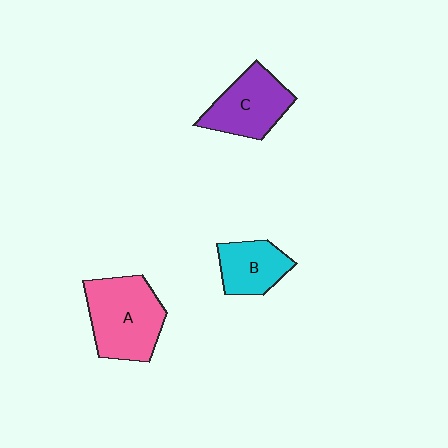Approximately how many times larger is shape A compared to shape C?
Approximately 1.3 times.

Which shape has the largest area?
Shape A (pink).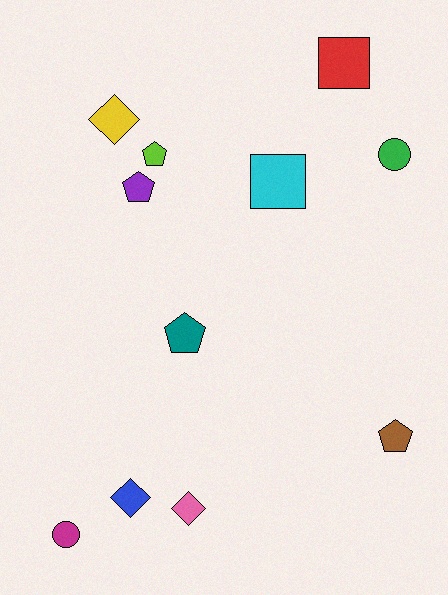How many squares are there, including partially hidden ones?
There are 2 squares.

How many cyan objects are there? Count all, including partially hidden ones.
There is 1 cyan object.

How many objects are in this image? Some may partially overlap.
There are 11 objects.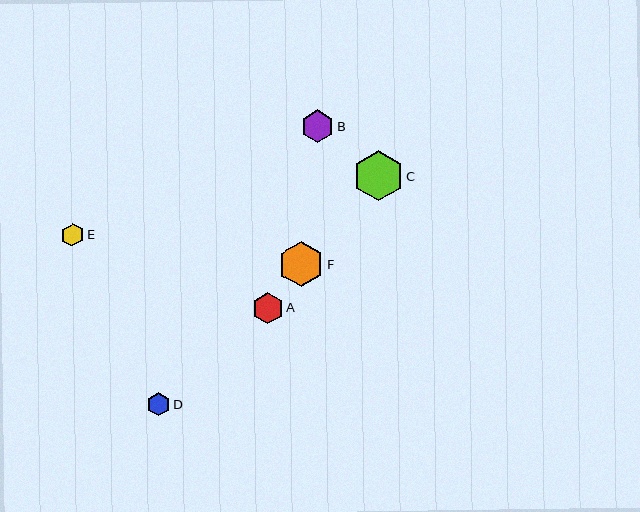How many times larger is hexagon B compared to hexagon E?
Hexagon B is approximately 1.5 times the size of hexagon E.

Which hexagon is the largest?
Hexagon C is the largest with a size of approximately 50 pixels.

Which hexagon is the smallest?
Hexagon E is the smallest with a size of approximately 23 pixels.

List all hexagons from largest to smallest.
From largest to smallest: C, F, B, A, D, E.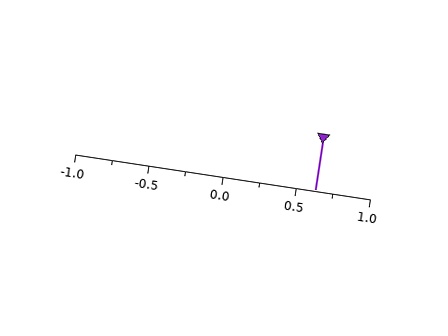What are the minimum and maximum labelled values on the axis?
The axis runs from -1.0 to 1.0.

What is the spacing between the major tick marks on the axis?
The major ticks are spaced 0.5 apart.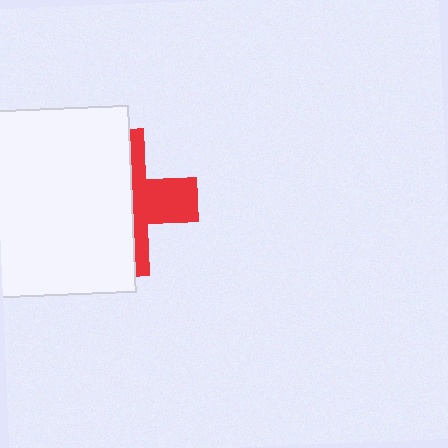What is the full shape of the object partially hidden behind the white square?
The partially hidden object is a red cross.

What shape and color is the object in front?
The object in front is a white square.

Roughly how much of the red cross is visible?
A small part of it is visible (roughly 40%).